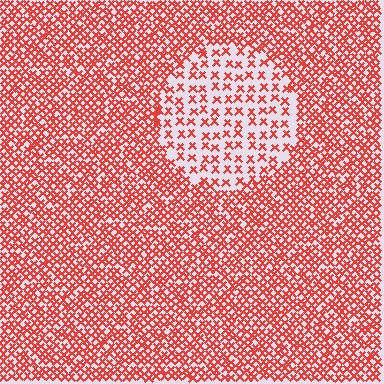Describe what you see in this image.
The image contains small red elements arranged at two different densities. A circle-shaped region is visible where the elements are less densely packed than the surrounding area.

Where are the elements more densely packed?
The elements are more densely packed outside the circle boundary.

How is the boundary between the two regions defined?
The boundary is defined by a change in element density (approximately 2.4x ratio). All elements are the same color, size, and shape.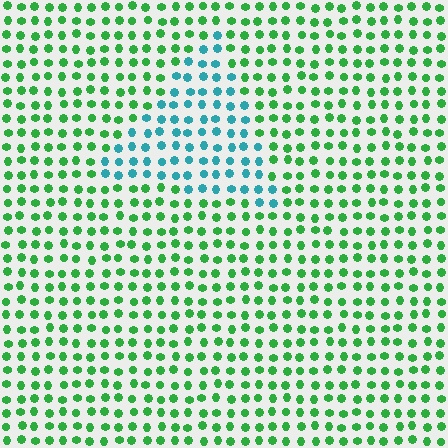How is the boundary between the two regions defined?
The boundary is defined purely by a slight shift in hue (about 56 degrees). Spacing, size, and orientation are identical on both sides.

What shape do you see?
I see a triangle.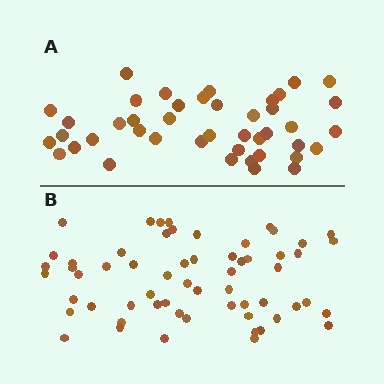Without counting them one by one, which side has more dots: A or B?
Region B (the bottom region) has more dots.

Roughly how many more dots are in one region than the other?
Region B has approximately 15 more dots than region A.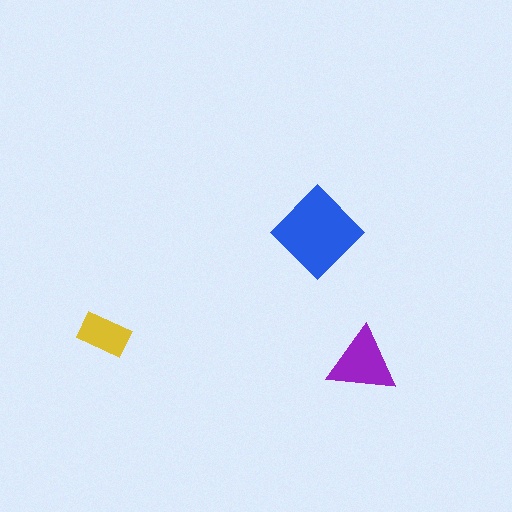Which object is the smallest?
The yellow rectangle.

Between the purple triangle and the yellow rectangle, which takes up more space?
The purple triangle.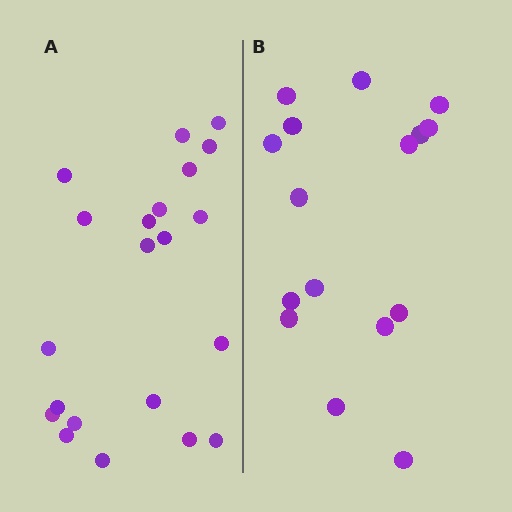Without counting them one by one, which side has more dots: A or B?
Region A (the left region) has more dots.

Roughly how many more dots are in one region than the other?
Region A has about 5 more dots than region B.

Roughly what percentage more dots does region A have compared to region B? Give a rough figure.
About 30% more.